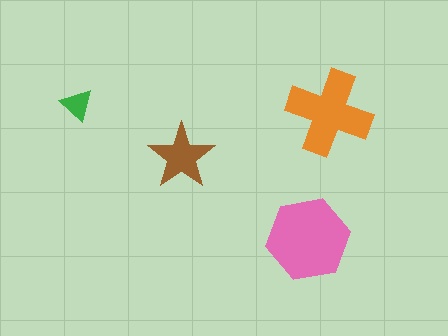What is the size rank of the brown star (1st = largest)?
3rd.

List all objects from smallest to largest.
The green triangle, the brown star, the orange cross, the pink hexagon.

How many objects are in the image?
There are 4 objects in the image.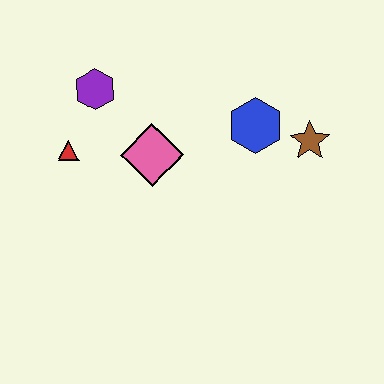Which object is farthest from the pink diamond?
The brown star is farthest from the pink diamond.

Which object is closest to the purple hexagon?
The red triangle is closest to the purple hexagon.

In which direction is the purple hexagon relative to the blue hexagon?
The purple hexagon is to the left of the blue hexagon.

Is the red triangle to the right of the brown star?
No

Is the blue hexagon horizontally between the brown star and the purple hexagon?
Yes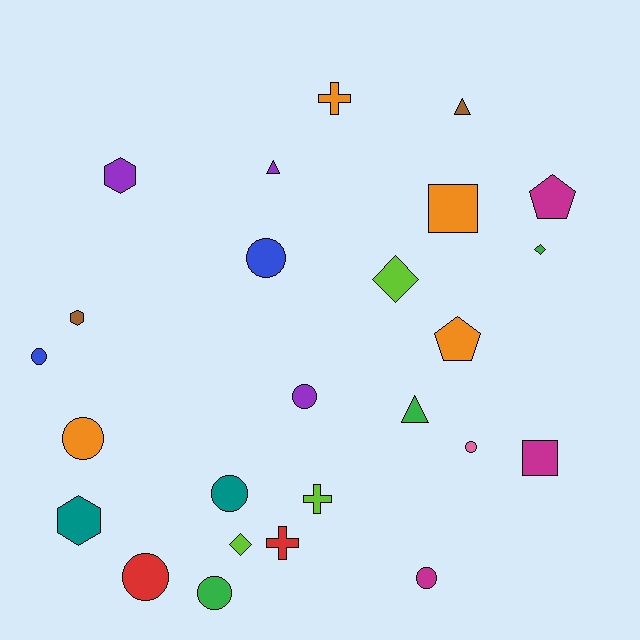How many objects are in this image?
There are 25 objects.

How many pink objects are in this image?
There is 1 pink object.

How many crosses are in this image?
There are 3 crosses.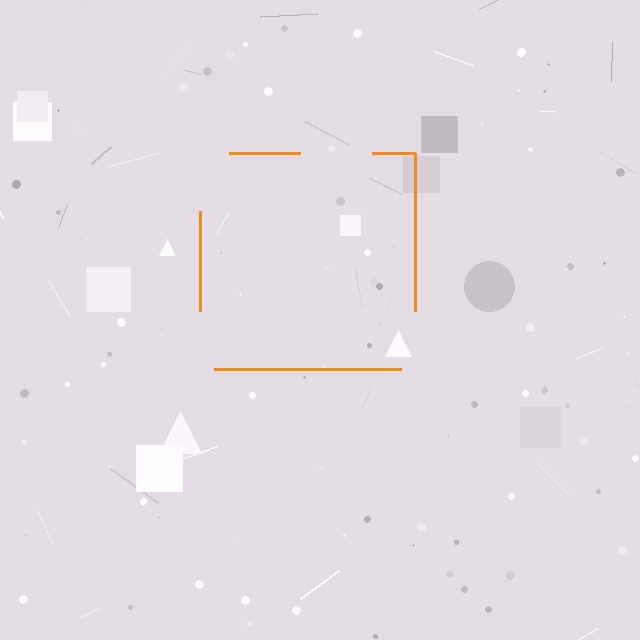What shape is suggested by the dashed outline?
The dashed outline suggests a square.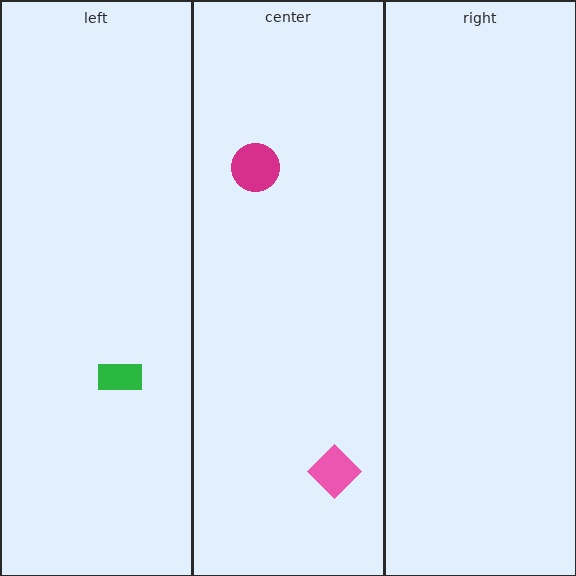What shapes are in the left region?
The green rectangle.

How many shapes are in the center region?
2.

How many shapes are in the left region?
1.